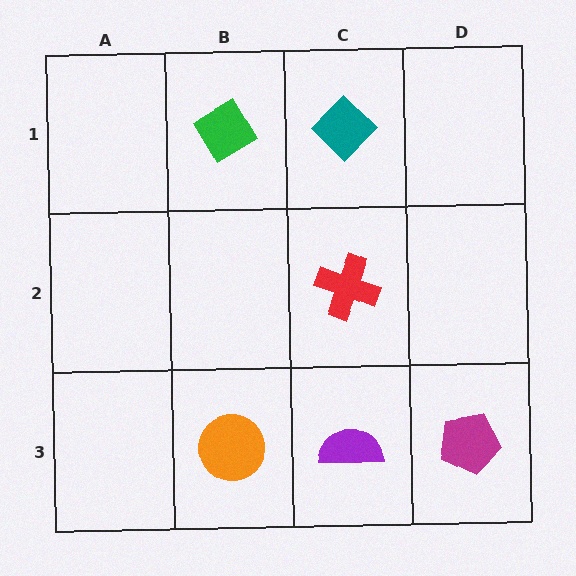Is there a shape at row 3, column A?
No, that cell is empty.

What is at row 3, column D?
A magenta pentagon.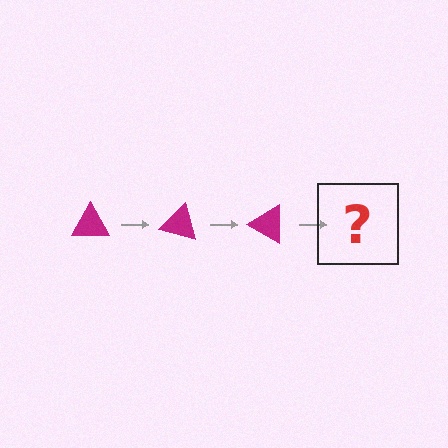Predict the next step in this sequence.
The next step is a magenta triangle rotated 45 degrees.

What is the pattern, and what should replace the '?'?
The pattern is that the triangle rotates 15 degrees each step. The '?' should be a magenta triangle rotated 45 degrees.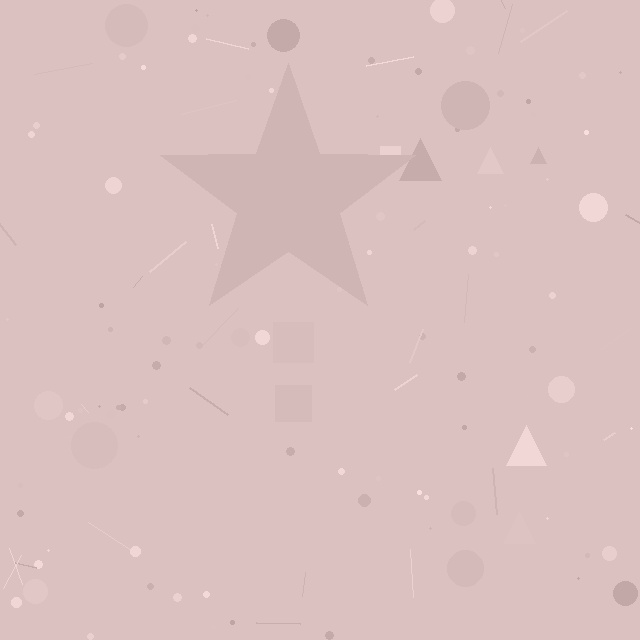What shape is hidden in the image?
A star is hidden in the image.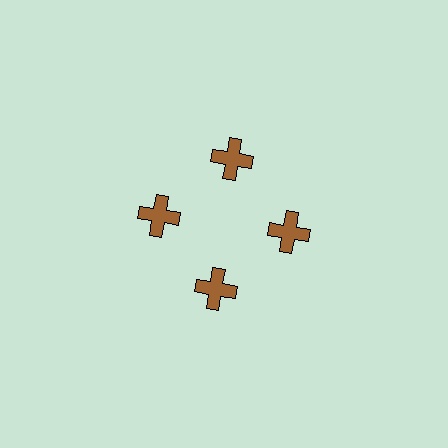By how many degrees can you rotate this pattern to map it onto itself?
The pattern maps onto itself every 90 degrees of rotation.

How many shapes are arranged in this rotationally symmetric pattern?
There are 4 shapes, arranged in 4 groups of 1.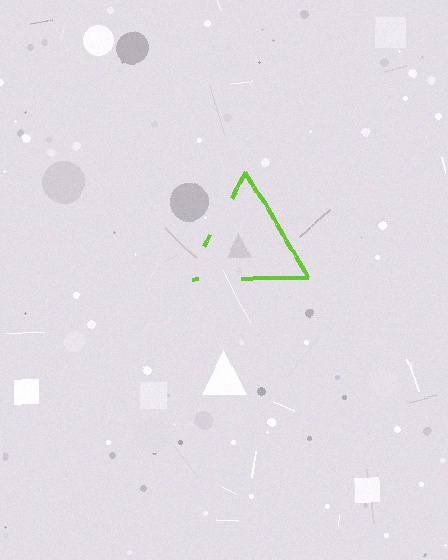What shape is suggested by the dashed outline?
The dashed outline suggests a triangle.